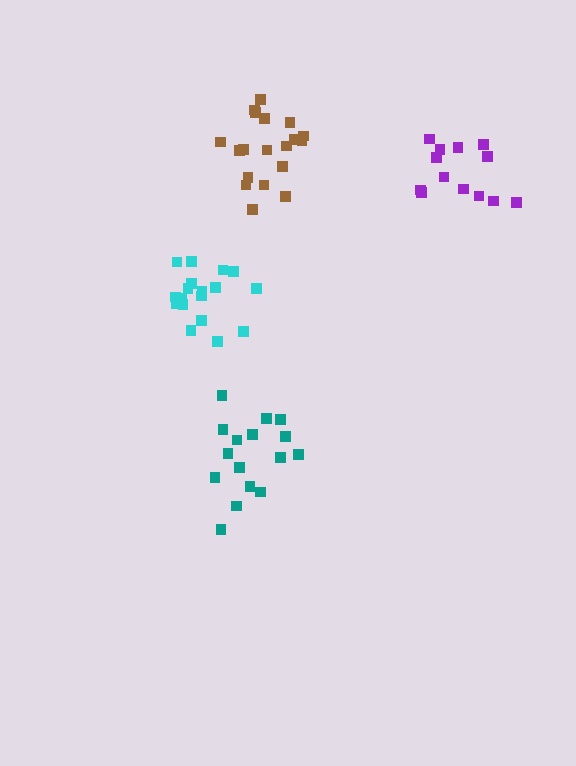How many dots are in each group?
Group 1: 18 dots, Group 2: 13 dots, Group 3: 19 dots, Group 4: 16 dots (66 total).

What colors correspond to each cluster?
The clusters are colored: cyan, purple, brown, teal.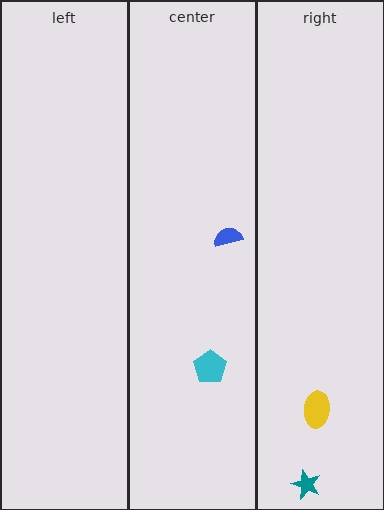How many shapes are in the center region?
2.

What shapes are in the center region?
The cyan pentagon, the blue semicircle.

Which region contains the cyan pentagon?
The center region.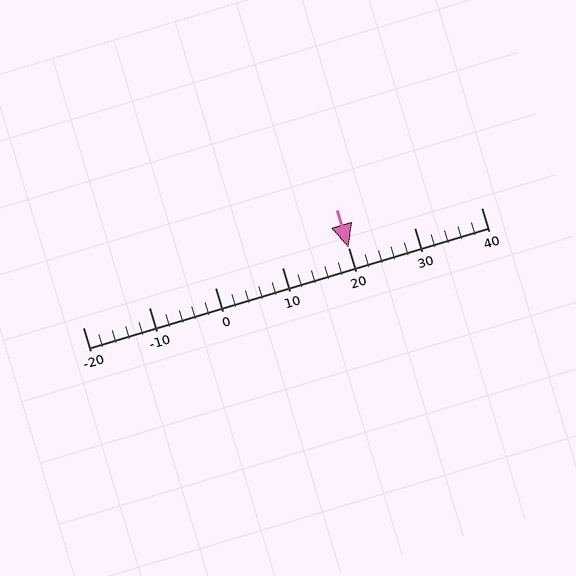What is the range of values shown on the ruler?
The ruler shows values from -20 to 40.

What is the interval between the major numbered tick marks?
The major tick marks are spaced 10 units apart.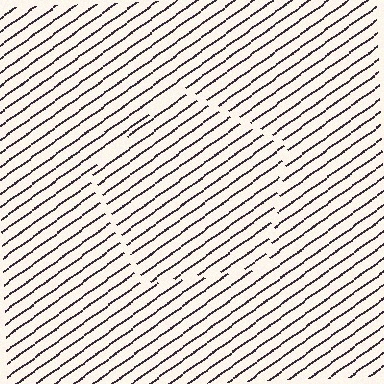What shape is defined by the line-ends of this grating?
An illusory pentagon. The interior of the shape contains the same grating, shifted by half a period — the contour is defined by the phase discontinuity where line-ends from the inner and outer gratings abut.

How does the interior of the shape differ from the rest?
The interior of the shape contains the same grating, shifted by half a period — the contour is defined by the phase discontinuity where line-ends from the inner and outer gratings abut.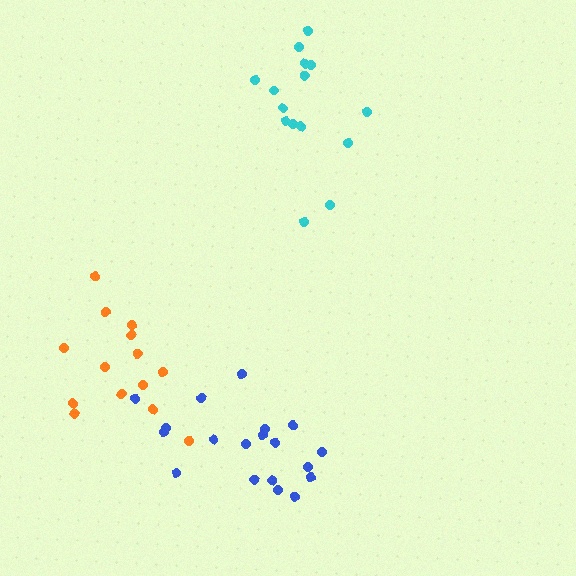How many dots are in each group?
Group 1: 14 dots, Group 2: 19 dots, Group 3: 15 dots (48 total).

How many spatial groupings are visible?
There are 3 spatial groupings.